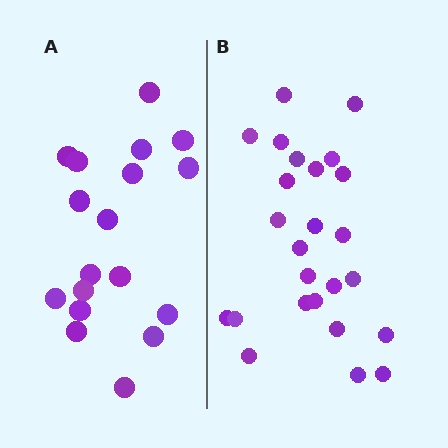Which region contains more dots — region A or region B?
Region B (the right region) has more dots.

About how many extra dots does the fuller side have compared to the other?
Region B has roughly 8 or so more dots than region A.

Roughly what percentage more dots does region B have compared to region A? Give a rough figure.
About 40% more.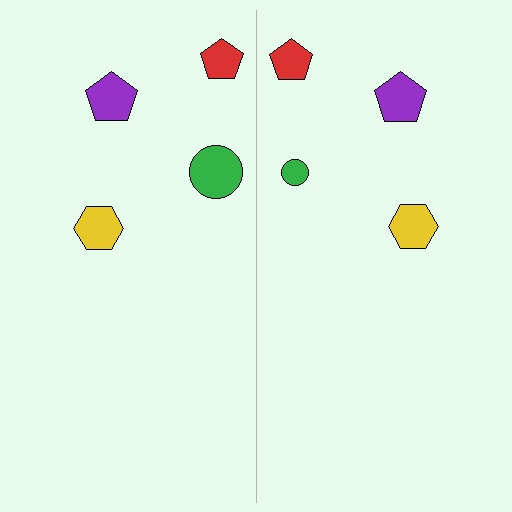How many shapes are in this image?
There are 8 shapes in this image.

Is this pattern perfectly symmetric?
No, the pattern is not perfectly symmetric. The green circle on the right side has a different size than its mirror counterpart.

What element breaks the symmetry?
The green circle on the right side has a different size than its mirror counterpart.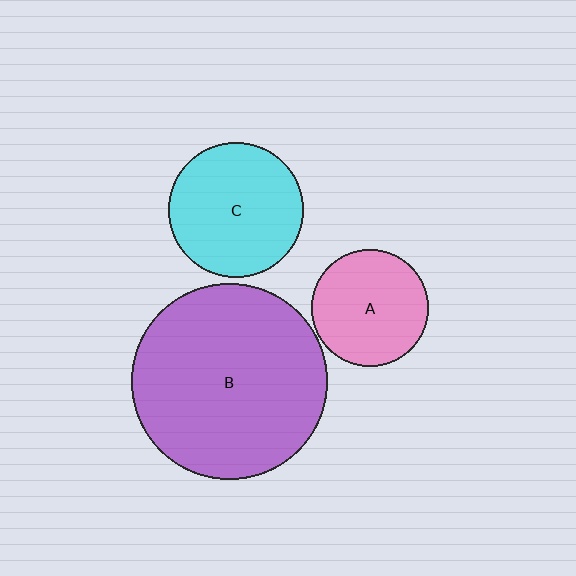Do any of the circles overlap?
No, none of the circles overlap.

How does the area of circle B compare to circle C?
Approximately 2.1 times.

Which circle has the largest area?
Circle B (purple).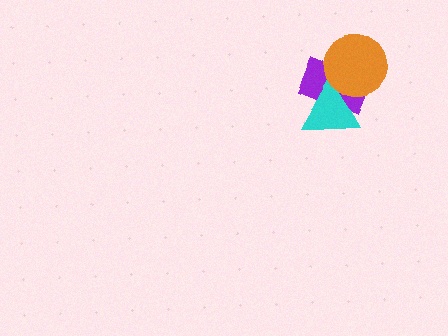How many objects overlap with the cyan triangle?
2 objects overlap with the cyan triangle.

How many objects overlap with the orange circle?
2 objects overlap with the orange circle.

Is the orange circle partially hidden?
No, no other shape covers it.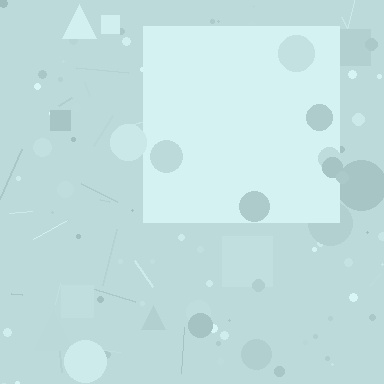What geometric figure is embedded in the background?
A square is embedded in the background.